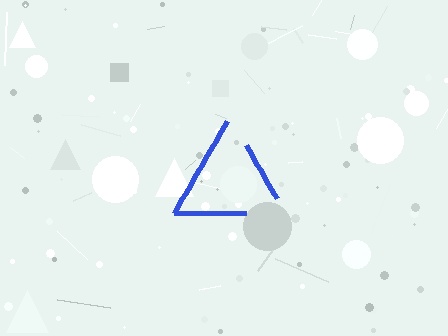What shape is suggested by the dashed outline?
The dashed outline suggests a triangle.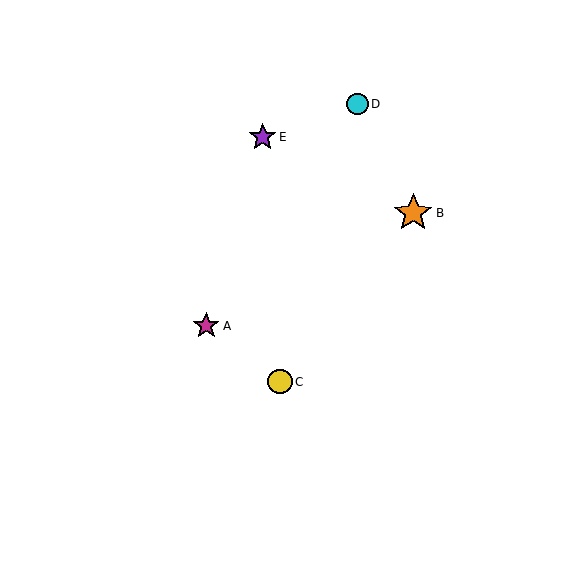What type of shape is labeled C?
Shape C is a yellow circle.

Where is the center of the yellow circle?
The center of the yellow circle is at (280, 382).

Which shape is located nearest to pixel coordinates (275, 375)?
The yellow circle (labeled C) at (280, 382) is nearest to that location.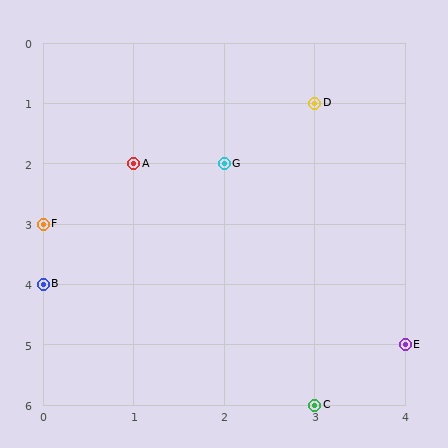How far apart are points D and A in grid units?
Points D and A are 2 columns and 1 row apart (about 2.2 grid units diagonally).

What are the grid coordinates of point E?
Point E is at grid coordinates (4, 5).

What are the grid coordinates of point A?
Point A is at grid coordinates (1, 2).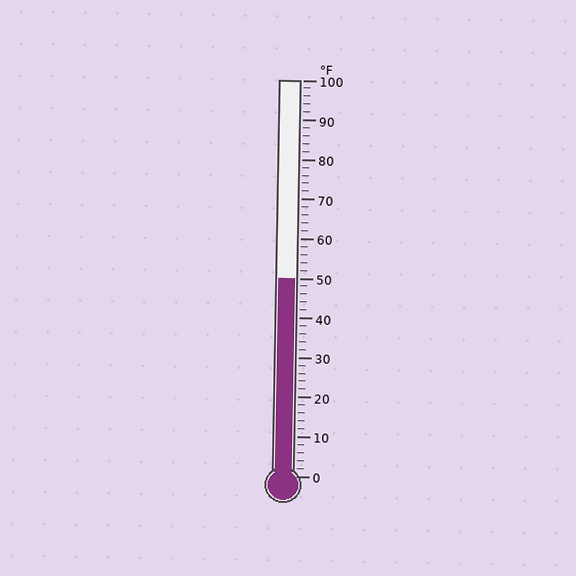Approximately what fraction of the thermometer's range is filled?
The thermometer is filled to approximately 50% of its range.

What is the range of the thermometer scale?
The thermometer scale ranges from 0°F to 100°F.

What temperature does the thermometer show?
The thermometer shows approximately 50°F.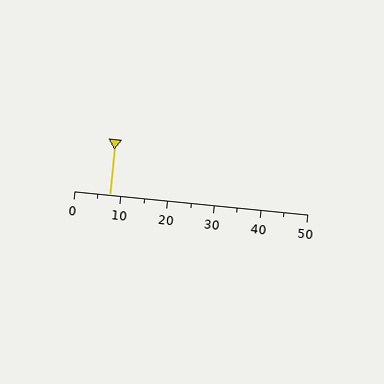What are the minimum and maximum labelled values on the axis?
The axis runs from 0 to 50.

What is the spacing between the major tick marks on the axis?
The major ticks are spaced 10 apart.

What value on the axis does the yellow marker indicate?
The marker indicates approximately 7.5.